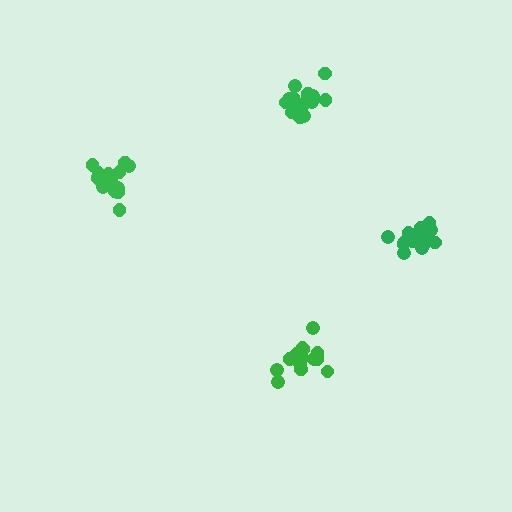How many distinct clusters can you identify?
There are 4 distinct clusters.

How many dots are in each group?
Group 1: 16 dots, Group 2: 21 dots, Group 3: 19 dots, Group 4: 19 dots (75 total).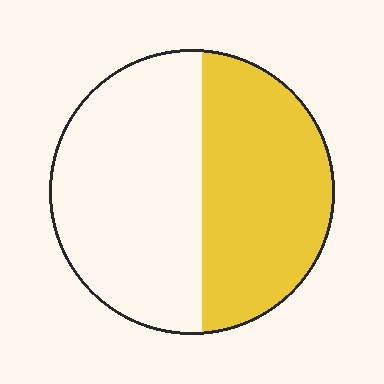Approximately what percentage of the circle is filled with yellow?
Approximately 45%.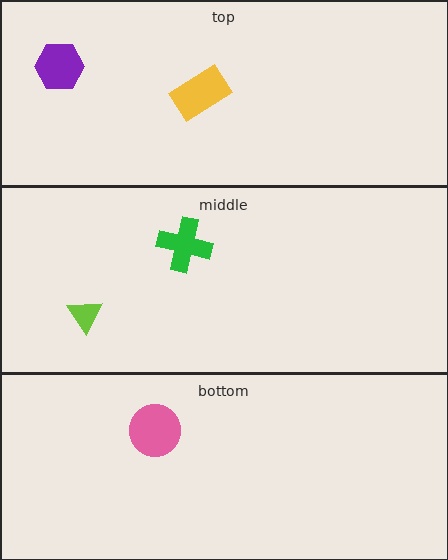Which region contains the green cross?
The middle region.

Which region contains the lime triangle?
The middle region.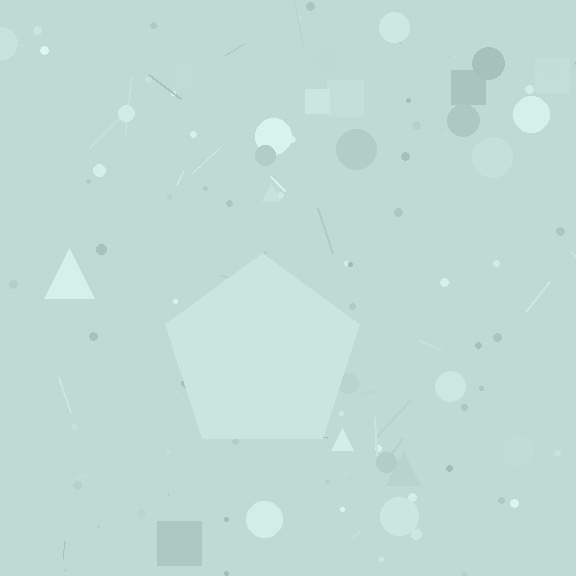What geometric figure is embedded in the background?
A pentagon is embedded in the background.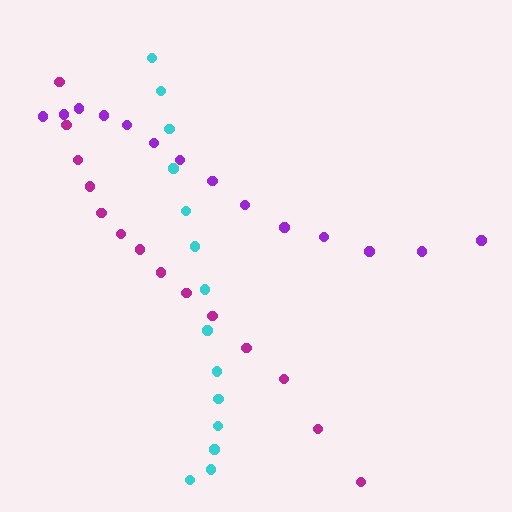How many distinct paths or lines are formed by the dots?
There are 3 distinct paths.